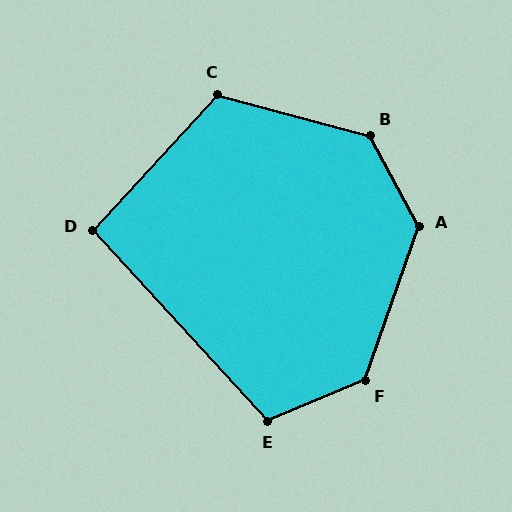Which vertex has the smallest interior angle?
D, at approximately 95 degrees.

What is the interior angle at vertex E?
Approximately 110 degrees (obtuse).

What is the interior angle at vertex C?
Approximately 118 degrees (obtuse).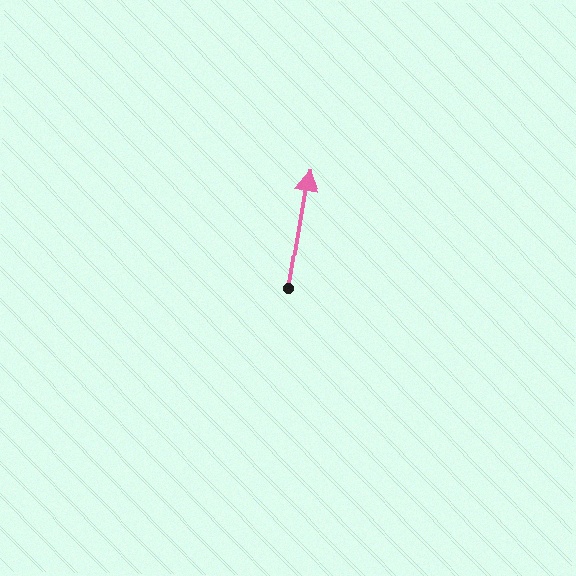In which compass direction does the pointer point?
North.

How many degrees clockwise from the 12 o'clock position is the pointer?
Approximately 10 degrees.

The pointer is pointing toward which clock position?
Roughly 12 o'clock.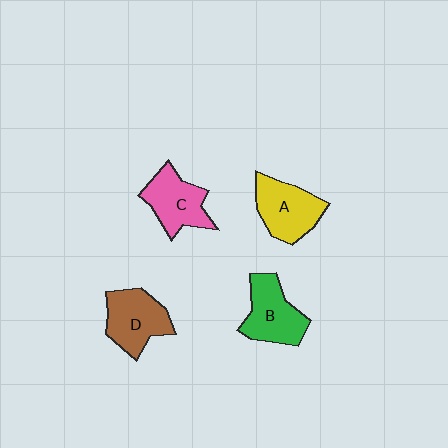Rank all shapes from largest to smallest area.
From largest to smallest: A (yellow), D (brown), B (green), C (pink).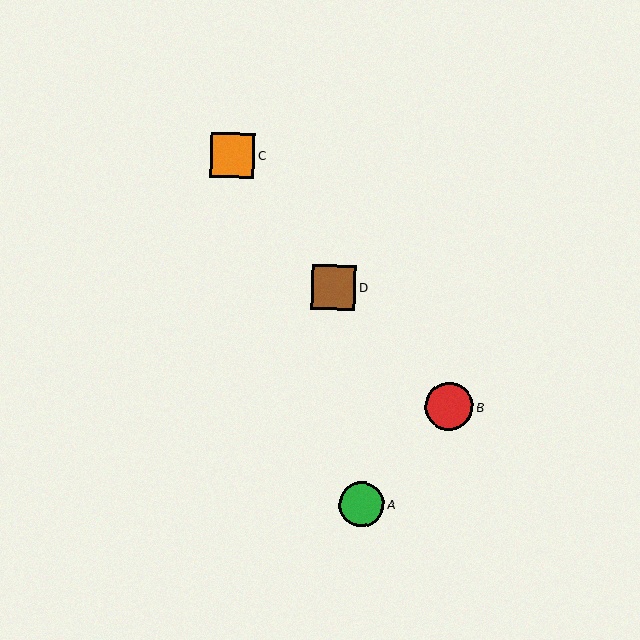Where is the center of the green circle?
The center of the green circle is at (362, 504).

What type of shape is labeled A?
Shape A is a green circle.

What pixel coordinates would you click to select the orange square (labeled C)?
Click at (232, 155) to select the orange square C.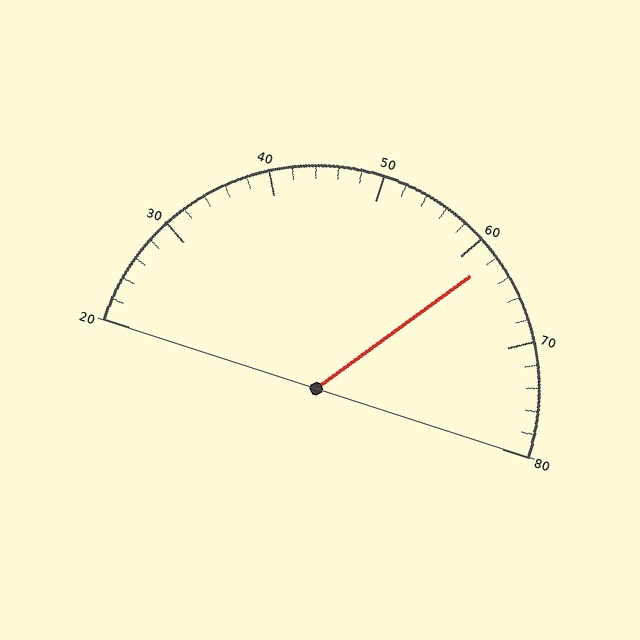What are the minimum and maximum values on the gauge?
The gauge ranges from 20 to 80.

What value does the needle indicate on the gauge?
The needle indicates approximately 62.